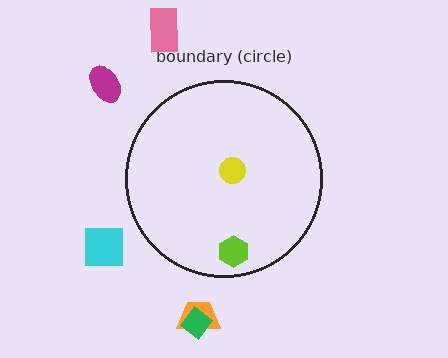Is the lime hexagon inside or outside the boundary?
Inside.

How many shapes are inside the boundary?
2 inside, 5 outside.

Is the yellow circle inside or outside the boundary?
Inside.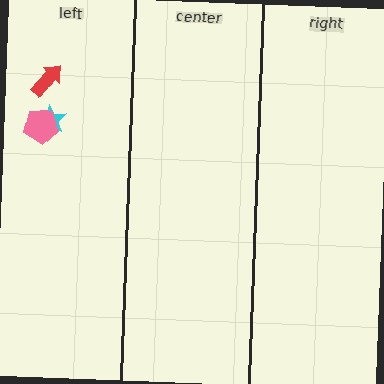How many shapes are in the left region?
3.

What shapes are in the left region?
The cyan star, the pink pentagon, the red arrow.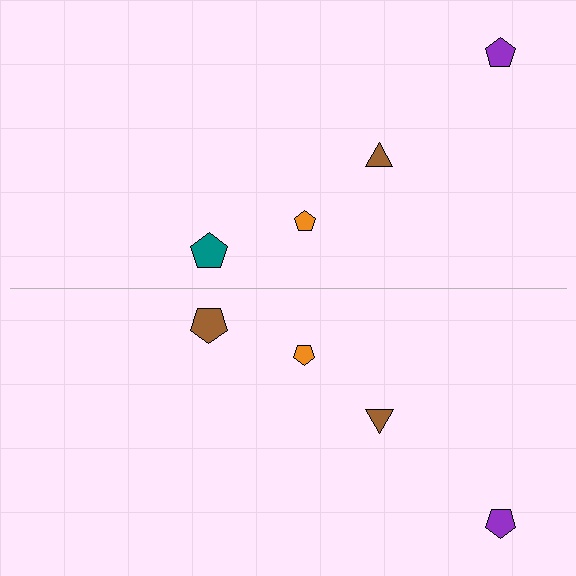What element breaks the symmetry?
The brown pentagon on the bottom side breaks the symmetry — its mirror counterpart is teal.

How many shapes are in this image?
There are 8 shapes in this image.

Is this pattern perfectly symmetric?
No, the pattern is not perfectly symmetric. The brown pentagon on the bottom side breaks the symmetry — its mirror counterpart is teal.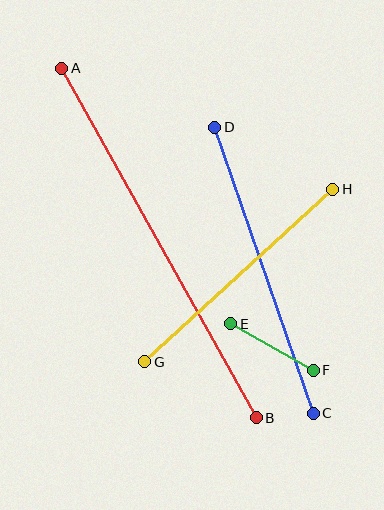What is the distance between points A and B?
The distance is approximately 400 pixels.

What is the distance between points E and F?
The distance is approximately 95 pixels.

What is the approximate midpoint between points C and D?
The midpoint is at approximately (264, 270) pixels.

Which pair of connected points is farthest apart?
Points A and B are farthest apart.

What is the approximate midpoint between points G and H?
The midpoint is at approximately (239, 276) pixels.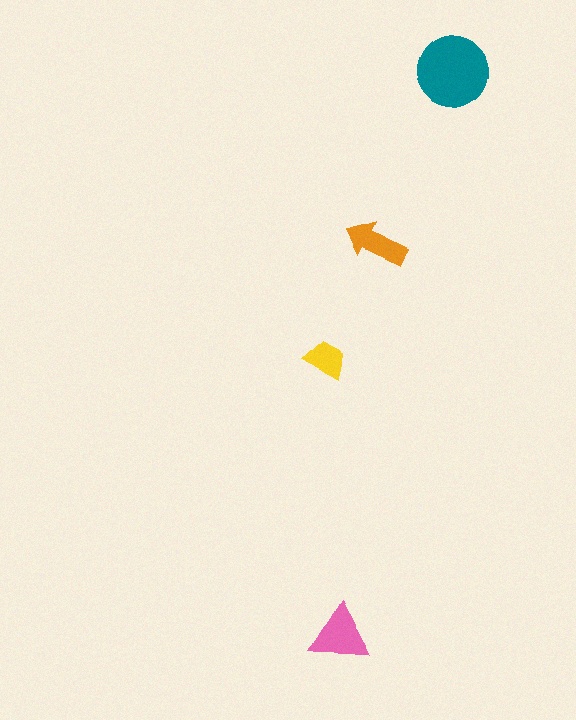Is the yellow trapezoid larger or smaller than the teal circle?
Smaller.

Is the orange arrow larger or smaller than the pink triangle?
Smaller.